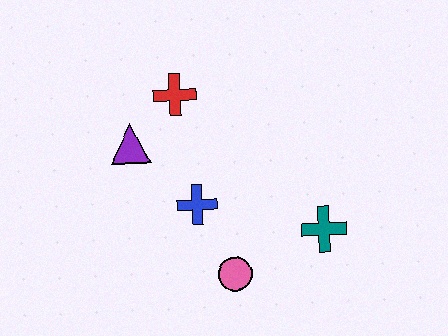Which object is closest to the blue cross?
The pink circle is closest to the blue cross.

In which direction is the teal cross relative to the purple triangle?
The teal cross is to the right of the purple triangle.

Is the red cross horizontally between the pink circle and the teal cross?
No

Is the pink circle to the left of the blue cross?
No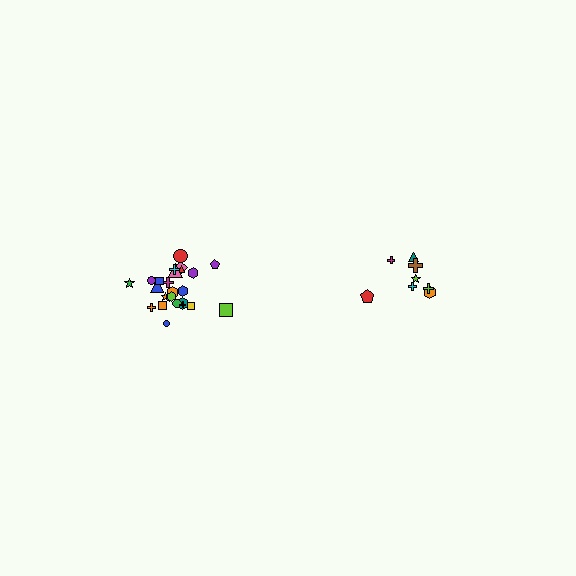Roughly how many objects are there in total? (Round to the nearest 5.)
Roughly 35 objects in total.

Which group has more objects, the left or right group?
The left group.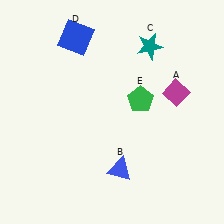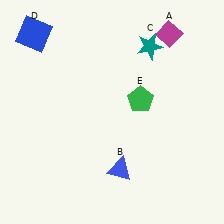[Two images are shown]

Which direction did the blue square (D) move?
The blue square (D) moved left.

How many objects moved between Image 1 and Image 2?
2 objects moved between the two images.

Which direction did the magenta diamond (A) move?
The magenta diamond (A) moved up.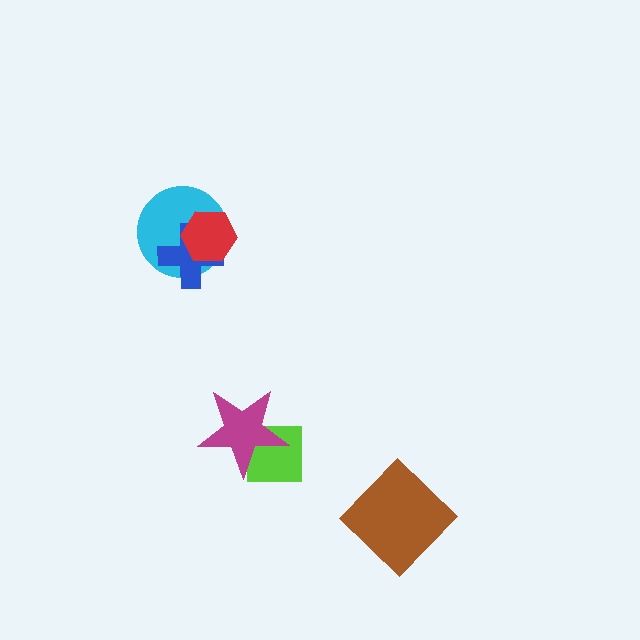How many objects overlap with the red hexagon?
2 objects overlap with the red hexagon.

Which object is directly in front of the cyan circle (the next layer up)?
The blue cross is directly in front of the cyan circle.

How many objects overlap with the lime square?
1 object overlaps with the lime square.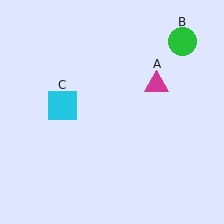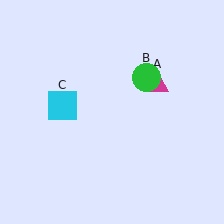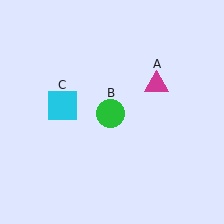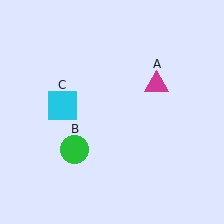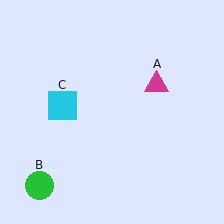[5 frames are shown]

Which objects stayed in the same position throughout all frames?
Magenta triangle (object A) and cyan square (object C) remained stationary.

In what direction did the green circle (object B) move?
The green circle (object B) moved down and to the left.